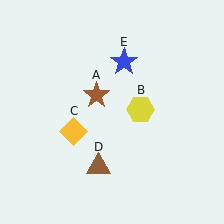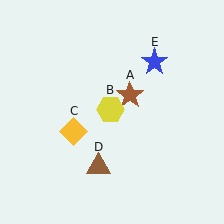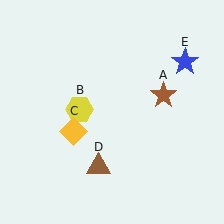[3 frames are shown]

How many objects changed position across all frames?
3 objects changed position: brown star (object A), yellow hexagon (object B), blue star (object E).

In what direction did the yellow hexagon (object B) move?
The yellow hexagon (object B) moved left.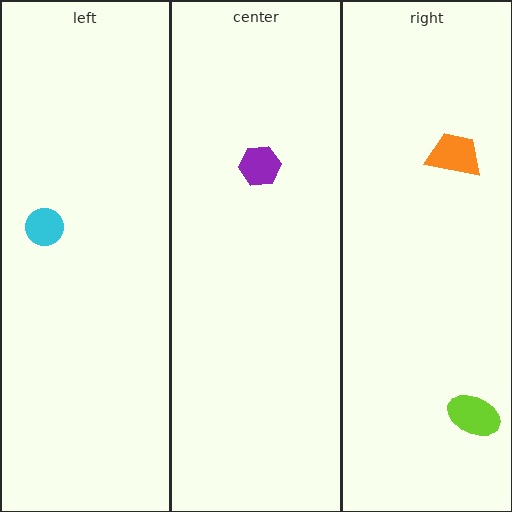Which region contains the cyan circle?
The left region.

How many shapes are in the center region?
1.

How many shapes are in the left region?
1.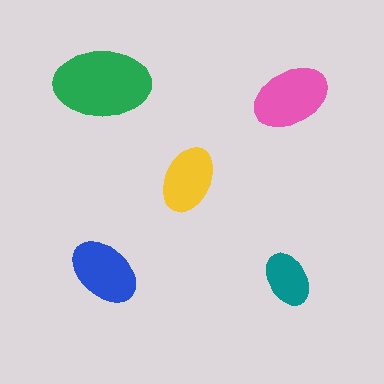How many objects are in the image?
There are 5 objects in the image.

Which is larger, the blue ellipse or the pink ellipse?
The pink one.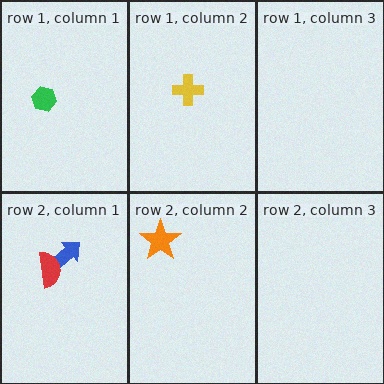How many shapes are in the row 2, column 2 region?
1.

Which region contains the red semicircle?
The row 2, column 1 region.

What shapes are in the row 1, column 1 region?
The green hexagon.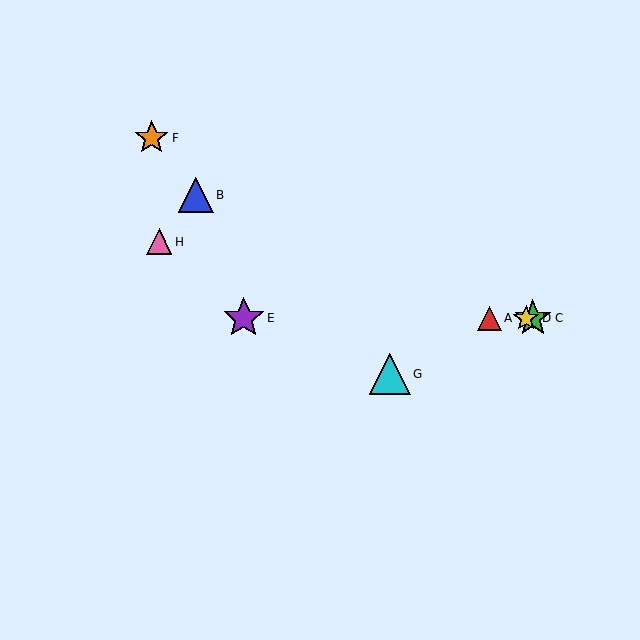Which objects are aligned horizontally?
Objects A, C, D, E are aligned horizontally.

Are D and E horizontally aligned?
Yes, both are at y≈318.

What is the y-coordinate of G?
Object G is at y≈374.